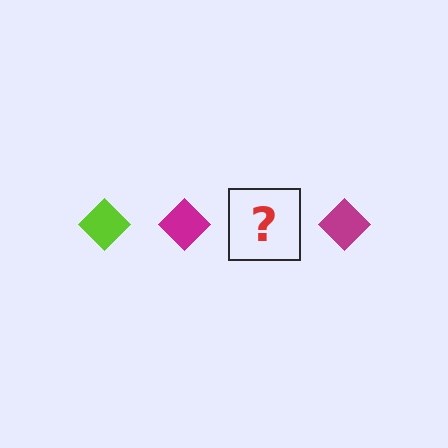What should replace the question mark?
The question mark should be replaced with a lime diamond.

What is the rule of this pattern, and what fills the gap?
The rule is that the pattern cycles through lime, magenta diamonds. The gap should be filled with a lime diamond.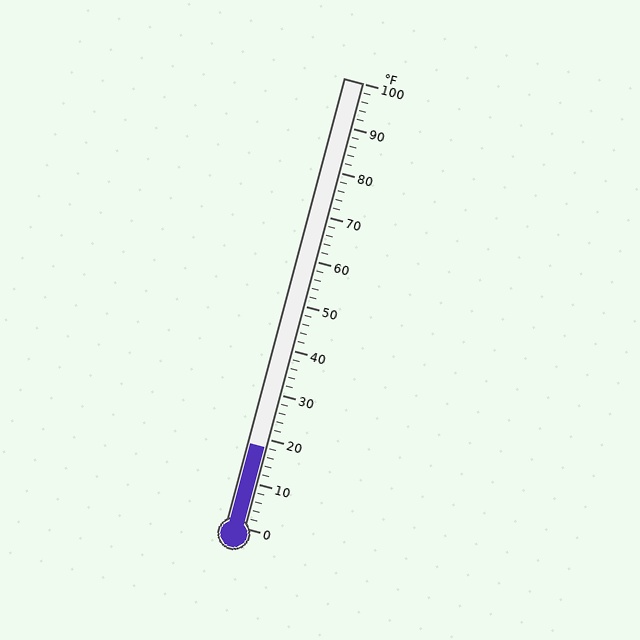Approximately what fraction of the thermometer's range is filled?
The thermometer is filled to approximately 20% of its range.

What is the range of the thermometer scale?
The thermometer scale ranges from 0°F to 100°F.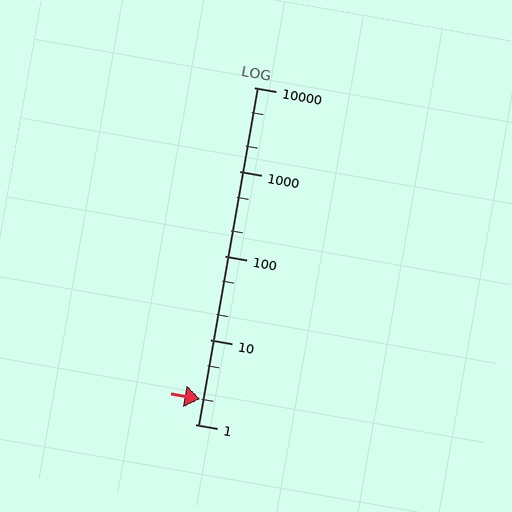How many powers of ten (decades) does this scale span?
The scale spans 4 decades, from 1 to 10000.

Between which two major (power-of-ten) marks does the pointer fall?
The pointer is between 1 and 10.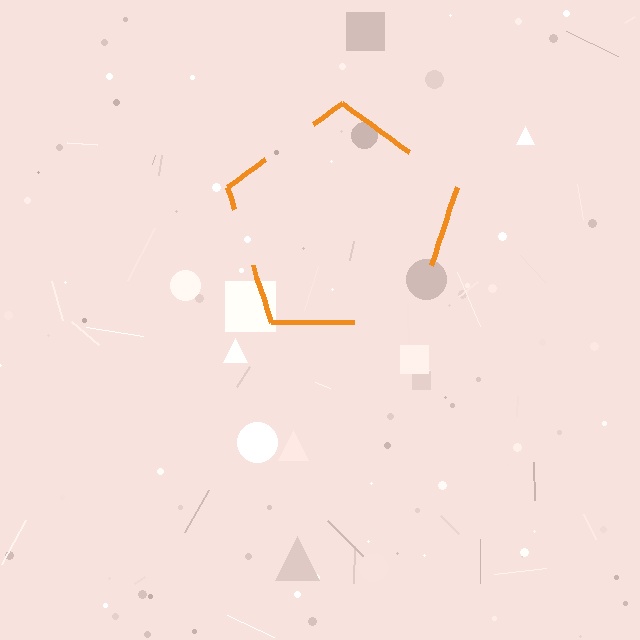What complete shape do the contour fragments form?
The contour fragments form a pentagon.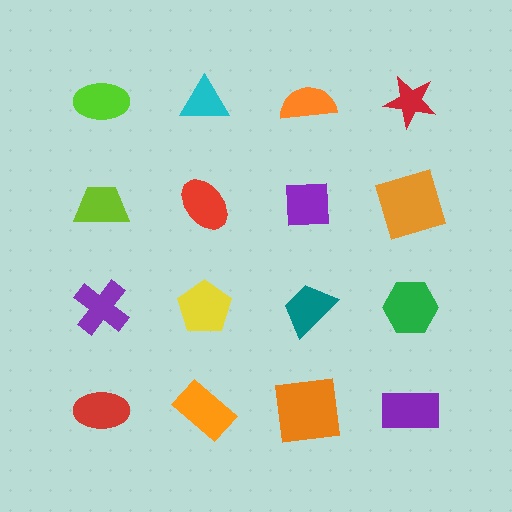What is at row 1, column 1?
A lime ellipse.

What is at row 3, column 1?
A purple cross.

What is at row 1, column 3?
An orange semicircle.